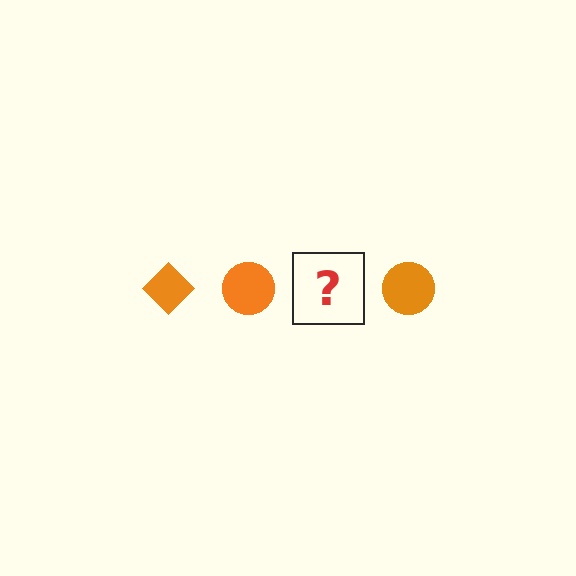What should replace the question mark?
The question mark should be replaced with an orange diamond.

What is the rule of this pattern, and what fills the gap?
The rule is that the pattern cycles through diamond, circle shapes in orange. The gap should be filled with an orange diamond.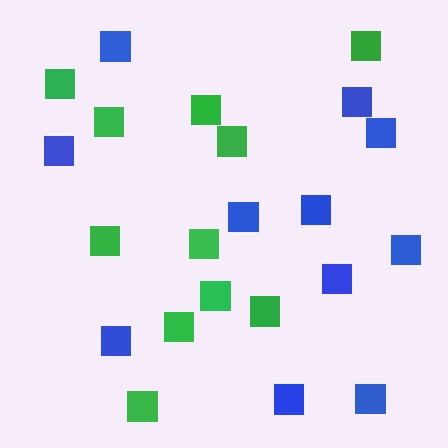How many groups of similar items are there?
There are 2 groups: one group of blue squares (11) and one group of green squares (11).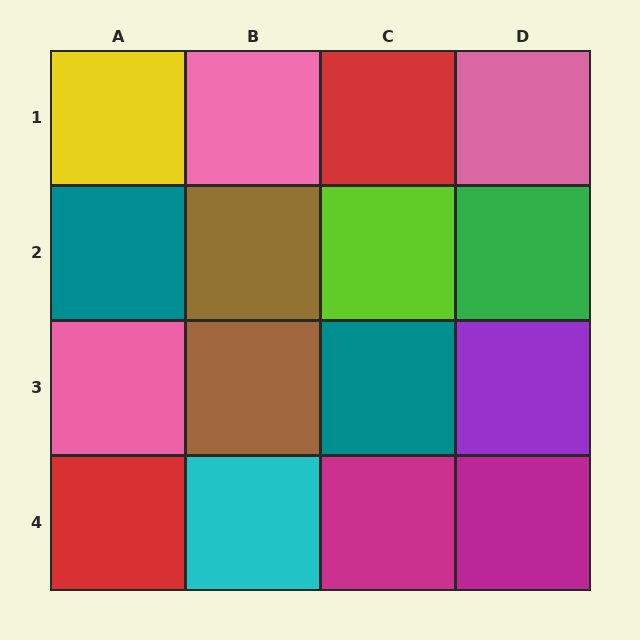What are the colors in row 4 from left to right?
Red, cyan, magenta, magenta.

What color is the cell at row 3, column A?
Pink.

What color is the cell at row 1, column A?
Yellow.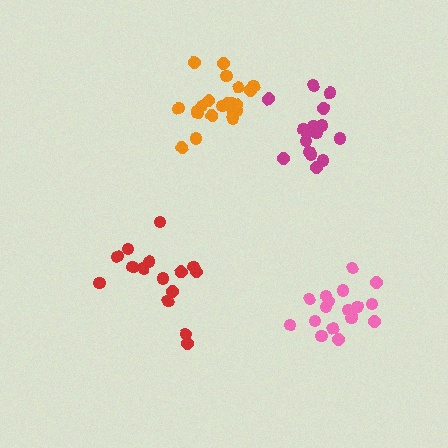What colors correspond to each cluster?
The clusters are colored: pink, red, magenta, orange.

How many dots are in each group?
Group 1: 18 dots, Group 2: 16 dots, Group 3: 16 dots, Group 4: 21 dots (71 total).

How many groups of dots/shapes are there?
There are 4 groups.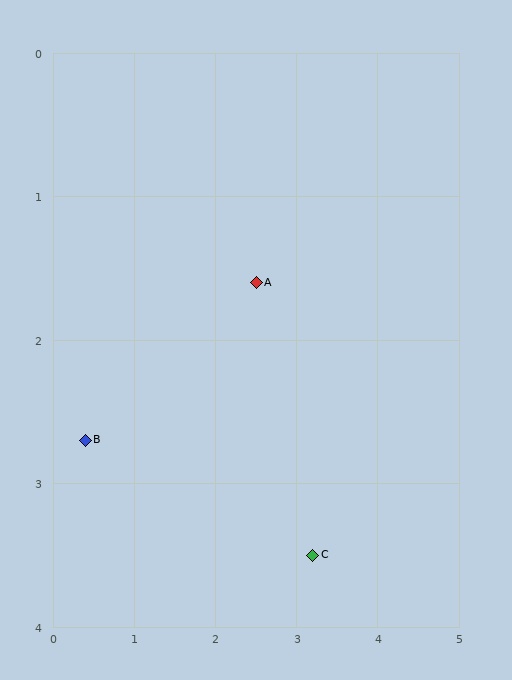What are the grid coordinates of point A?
Point A is at approximately (2.5, 1.6).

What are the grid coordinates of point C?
Point C is at approximately (3.2, 3.5).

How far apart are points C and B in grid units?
Points C and B are about 2.9 grid units apart.